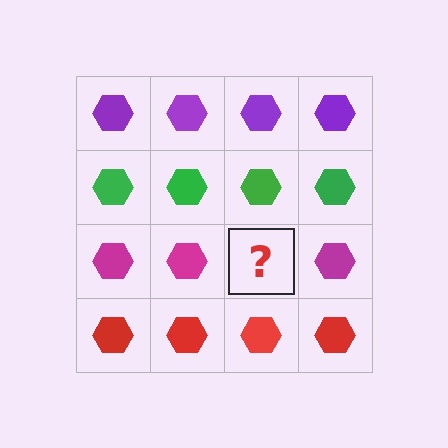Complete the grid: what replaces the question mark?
The question mark should be replaced with a magenta hexagon.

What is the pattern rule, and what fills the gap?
The rule is that each row has a consistent color. The gap should be filled with a magenta hexagon.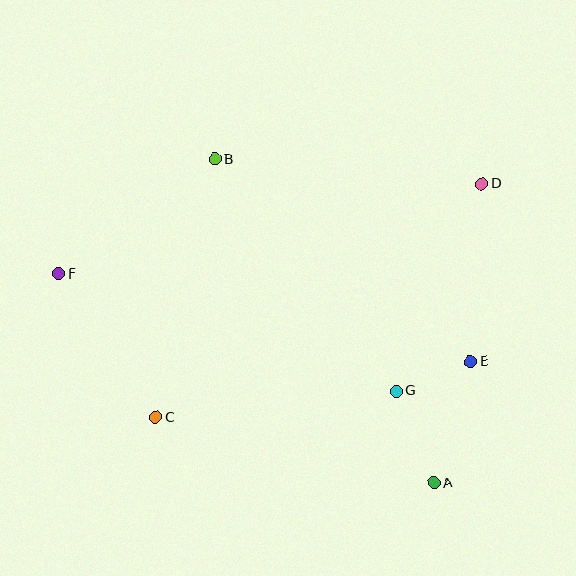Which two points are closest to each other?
Points E and G are closest to each other.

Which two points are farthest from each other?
Points D and F are farthest from each other.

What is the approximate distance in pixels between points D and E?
The distance between D and E is approximately 178 pixels.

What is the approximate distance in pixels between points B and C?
The distance between B and C is approximately 264 pixels.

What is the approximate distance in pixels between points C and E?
The distance between C and E is approximately 320 pixels.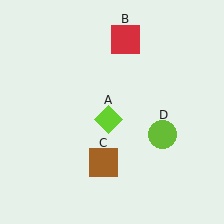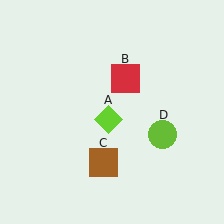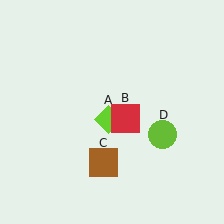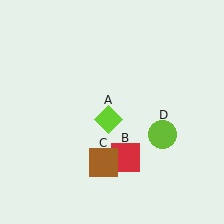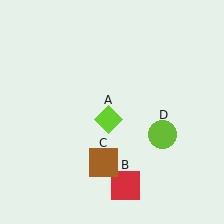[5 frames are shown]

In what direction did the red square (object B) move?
The red square (object B) moved down.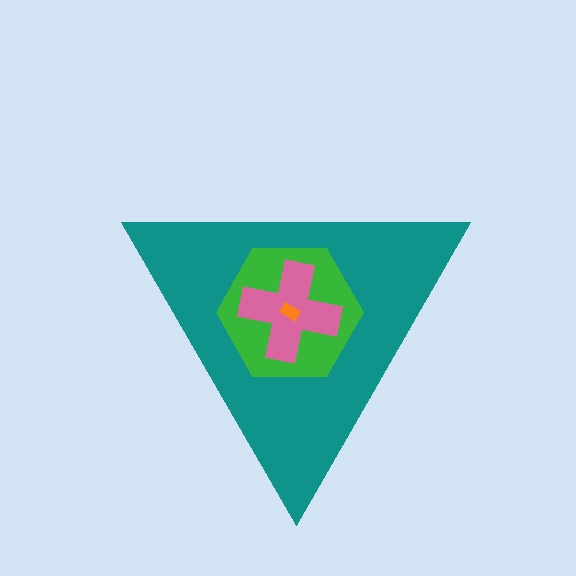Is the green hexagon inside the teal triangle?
Yes.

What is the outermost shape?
The teal triangle.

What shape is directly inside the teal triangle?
The green hexagon.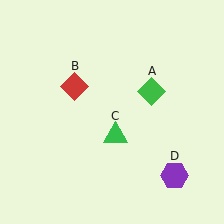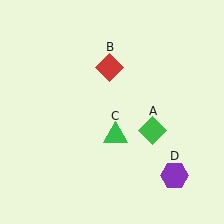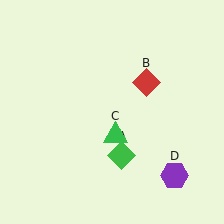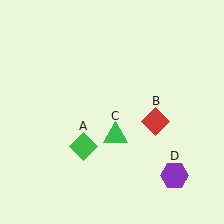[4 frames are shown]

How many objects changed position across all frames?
2 objects changed position: green diamond (object A), red diamond (object B).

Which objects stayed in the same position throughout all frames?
Green triangle (object C) and purple hexagon (object D) remained stationary.